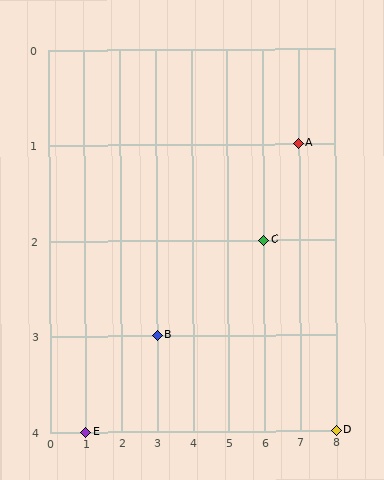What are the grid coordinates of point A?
Point A is at grid coordinates (7, 1).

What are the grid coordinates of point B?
Point B is at grid coordinates (3, 3).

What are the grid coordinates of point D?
Point D is at grid coordinates (8, 4).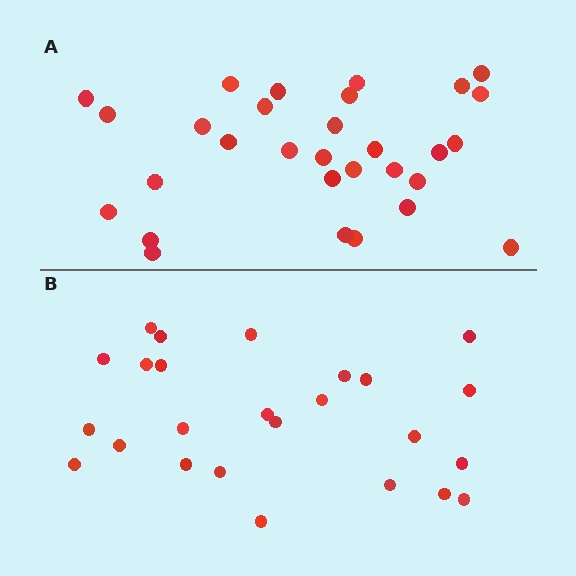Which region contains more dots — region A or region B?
Region A (the top region) has more dots.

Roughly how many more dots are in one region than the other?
Region A has about 5 more dots than region B.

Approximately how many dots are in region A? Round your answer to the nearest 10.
About 30 dots.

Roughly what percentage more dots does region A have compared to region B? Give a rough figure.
About 20% more.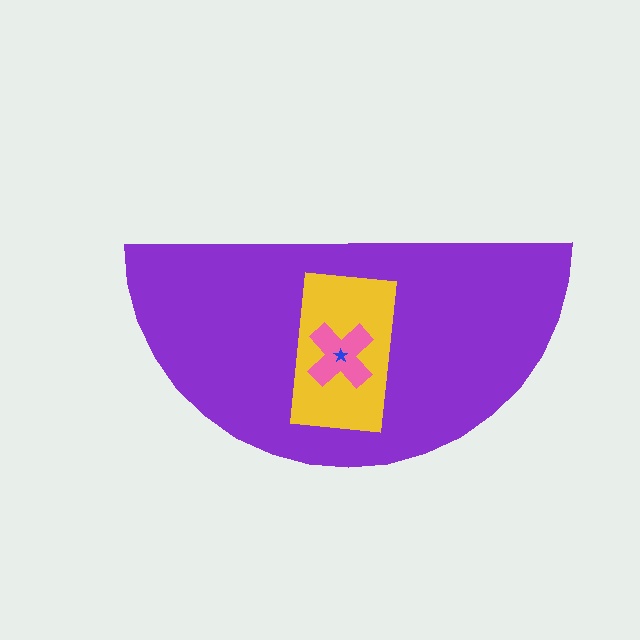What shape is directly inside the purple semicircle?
The yellow rectangle.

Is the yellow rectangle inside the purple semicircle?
Yes.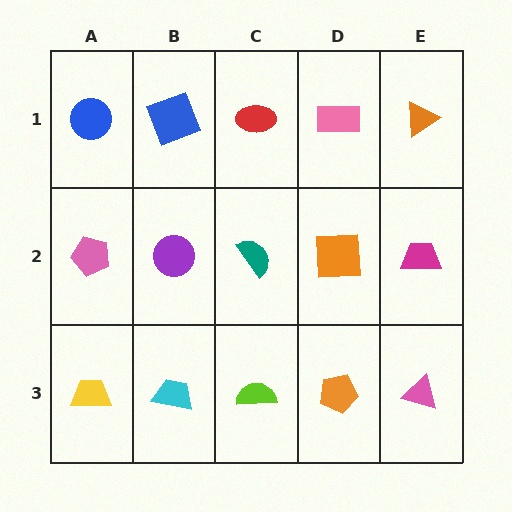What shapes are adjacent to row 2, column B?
A blue square (row 1, column B), a cyan trapezoid (row 3, column B), a pink pentagon (row 2, column A), a teal semicircle (row 2, column C).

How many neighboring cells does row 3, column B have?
3.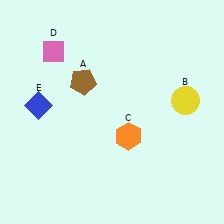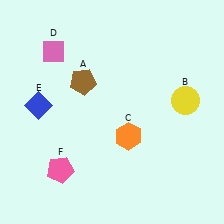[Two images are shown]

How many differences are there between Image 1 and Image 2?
There is 1 difference between the two images.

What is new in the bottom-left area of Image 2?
A pink pentagon (F) was added in the bottom-left area of Image 2.